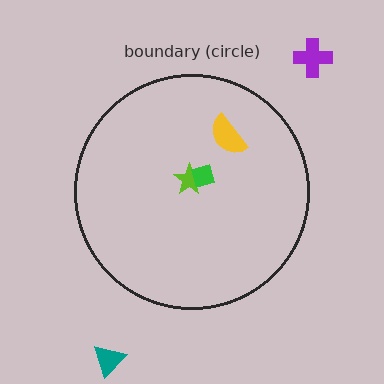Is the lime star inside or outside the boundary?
Inside.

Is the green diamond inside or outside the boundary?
Inside.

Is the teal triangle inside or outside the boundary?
Outside.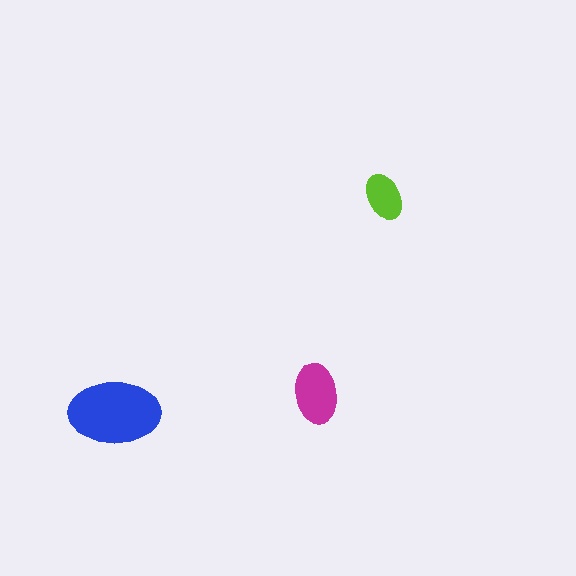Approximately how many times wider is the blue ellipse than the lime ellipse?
About 2 times wider.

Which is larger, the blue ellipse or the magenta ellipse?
The blue one.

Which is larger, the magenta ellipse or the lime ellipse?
The magenta one.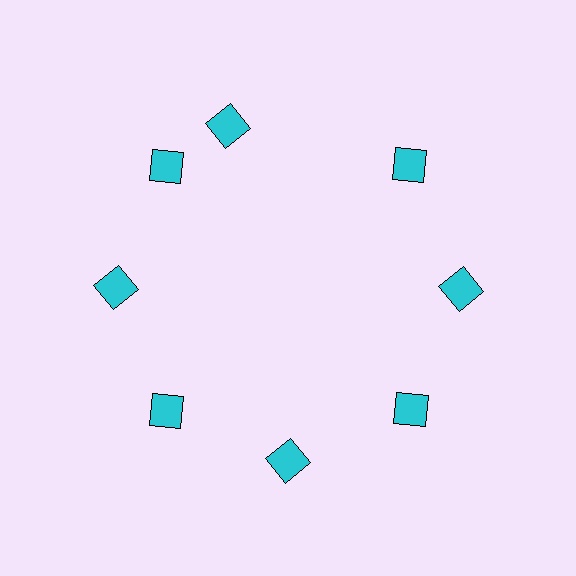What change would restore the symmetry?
The symmetry would be restored by rotating it back into even spacing with its neighbors so that all 8 diamonds sit at equal angles and equal distance from the center.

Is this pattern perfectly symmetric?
No. The 8 cyan diamonds are arranged in a ring, but one element near the 12 o'clock position is rotated out of alignment along the ring, breaking the 8-fold rotational symmetry.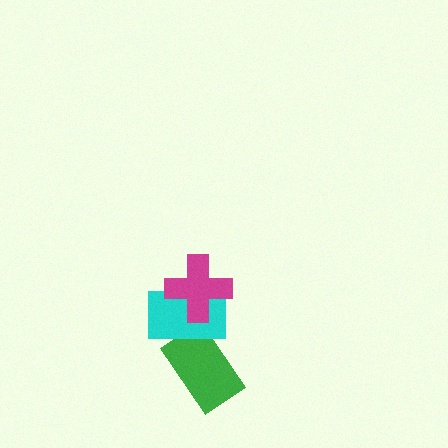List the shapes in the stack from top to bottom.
From top to bottom: the magenta cross, the cyan rectangle, the green rectangle.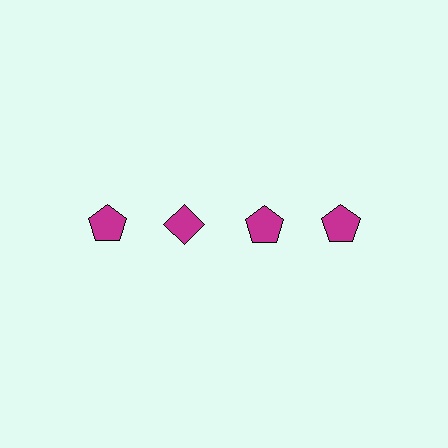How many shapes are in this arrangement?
There are 4 shapes arranged in a grid pattern.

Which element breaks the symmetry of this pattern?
The magenta diamond in the top row, second from left column breaks the symmetry. All other shapes are magenta pentagons.